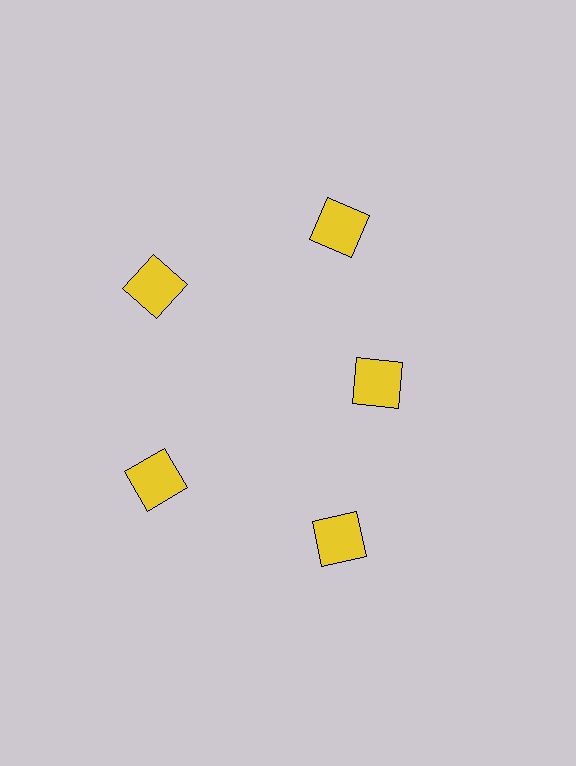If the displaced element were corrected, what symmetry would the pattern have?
It would have 5-fold rotational symmetry — the pattern would map onto itself every 72 degrees.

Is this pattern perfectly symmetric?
No. The 5 yellow squares are arranged in a ring, but one element near the 3 o'clock position is pulled inward toward the center, breaking the 5-fold rotational symmetry.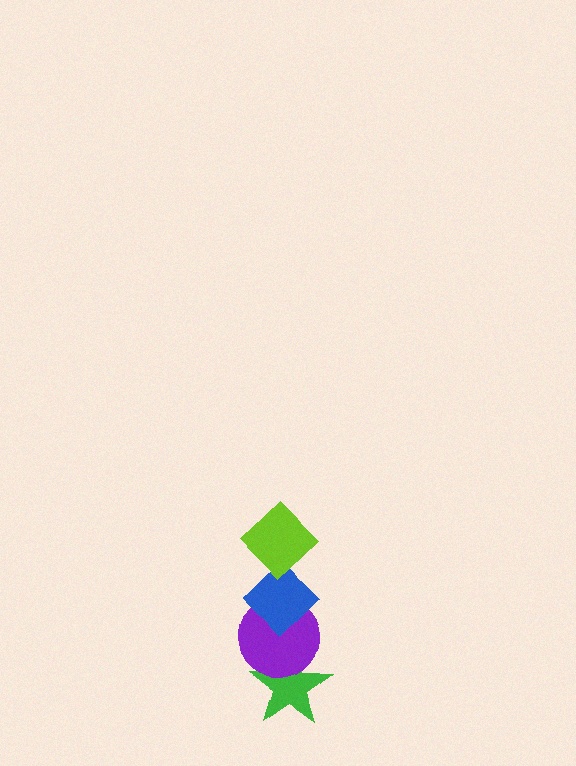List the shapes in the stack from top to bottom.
From top to bottom: the lime diamond, the blue diamond, the purple circle, the green star.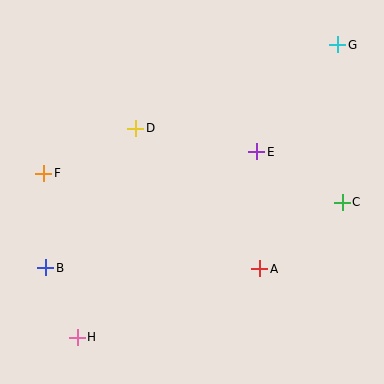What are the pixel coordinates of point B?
Point B is at (46, 268).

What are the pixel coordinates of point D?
Point D is at (136, 128).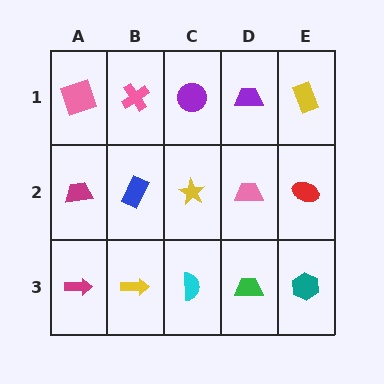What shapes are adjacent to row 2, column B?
A pink cross (row 1, column B), a yellow arrow (row 3, column B), a magenta trapezoid (row 2, column A), a yellow star (row 2, column C).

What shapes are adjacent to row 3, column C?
A yellow star (row 2, column C), a yellow arrow (row 3, column B), a green trapezoid (row 3, column D).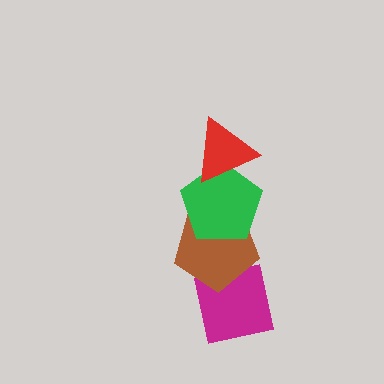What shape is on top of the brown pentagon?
The green pentagon is on top of the brown pentagon.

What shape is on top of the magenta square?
The brown pentagon is on top of the magenta square.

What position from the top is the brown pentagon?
The brown pentagon is 3rd from the top.